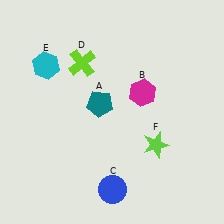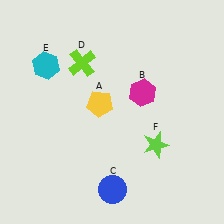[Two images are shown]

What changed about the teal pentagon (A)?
In Image 1, A is teal. In Image 2, it changed to yellow.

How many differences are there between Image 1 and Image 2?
There is 1 difference between the two images.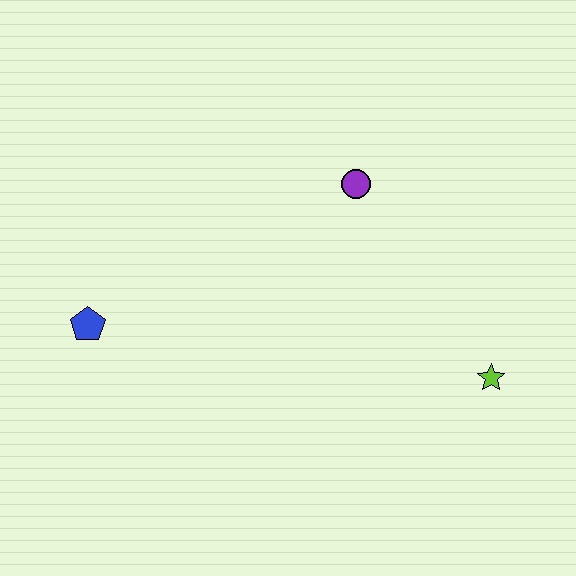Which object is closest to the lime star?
The purple circle is closest to the lime star.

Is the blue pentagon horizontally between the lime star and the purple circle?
No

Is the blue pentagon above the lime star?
Yes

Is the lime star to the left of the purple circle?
No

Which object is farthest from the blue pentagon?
The lime star is farthest from the blue pentagon.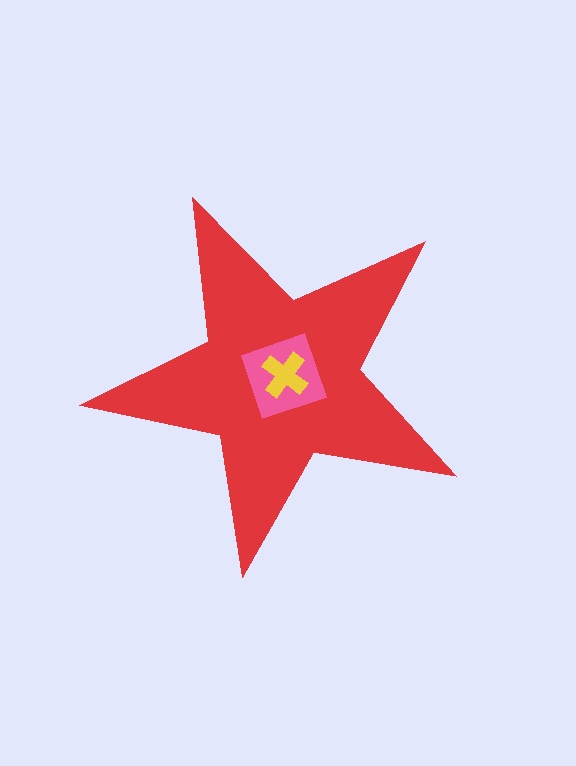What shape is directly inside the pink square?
The yellow cross.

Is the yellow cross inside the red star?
Yes.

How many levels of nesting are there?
3.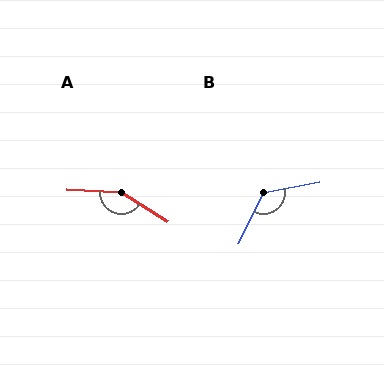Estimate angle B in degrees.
Approximately 127 degrees.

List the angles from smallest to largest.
B (127°), A (151°).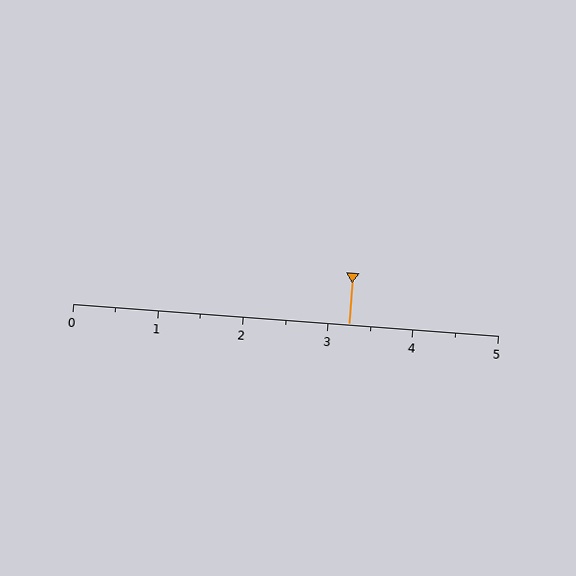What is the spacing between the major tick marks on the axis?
The major ticks are spaced 1 apart.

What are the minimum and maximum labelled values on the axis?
The axis runs from 0 to 5.